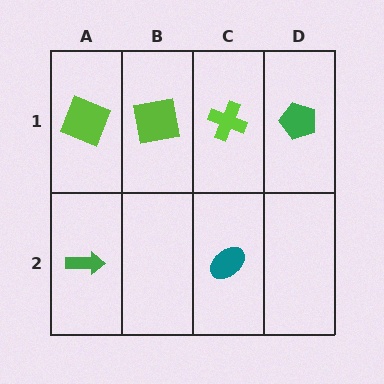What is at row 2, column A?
A green arrow.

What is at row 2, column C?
A teal ellipse.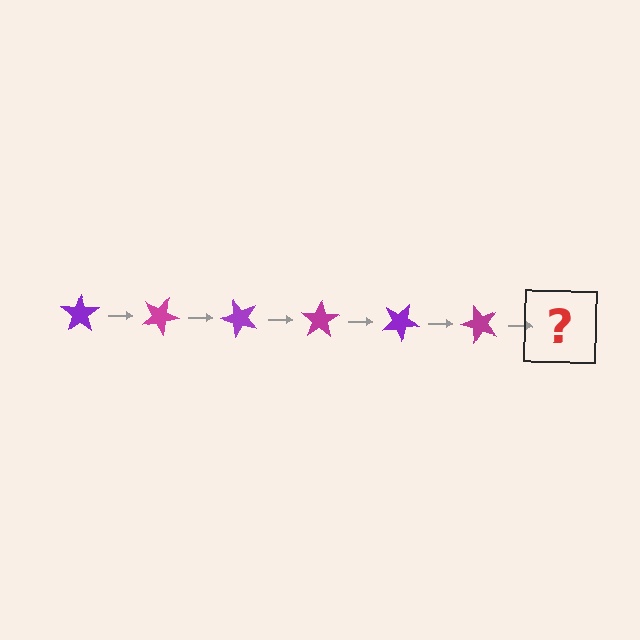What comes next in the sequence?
The next element should be a purple star, rotated 150 degrees from the start.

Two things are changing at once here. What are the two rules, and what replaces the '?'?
The two rules are that it rotates 25 degrees each step and the color cycles through purple and magenta. The '?' should be a purple star, rotated 150 degrees from the start.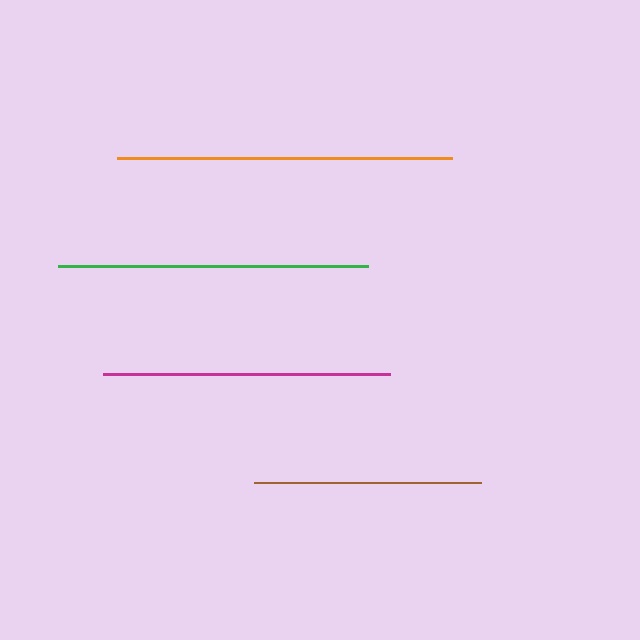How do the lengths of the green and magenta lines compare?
The green and magenta lines are approximately the same length.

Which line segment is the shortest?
The brown line is the shortest at approximately 227 pixels.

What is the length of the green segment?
The green segment is approximately 310 pixels long.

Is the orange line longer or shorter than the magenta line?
The orange line is longer than the magenta line.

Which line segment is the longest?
The orange line is the longest at approximately 335 pixels.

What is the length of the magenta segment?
The magenta segment is approximately 287 pixels long.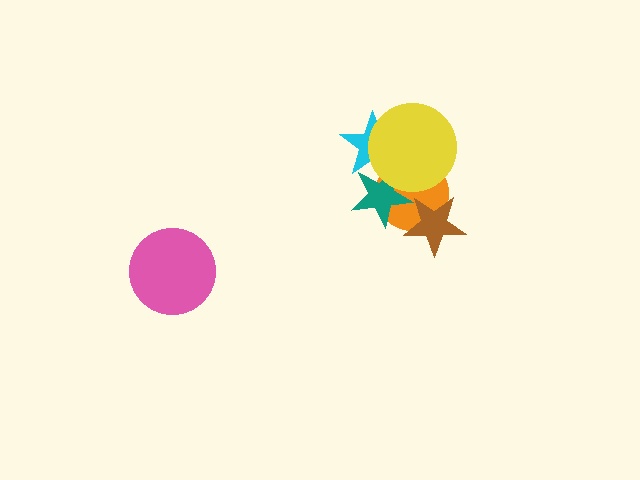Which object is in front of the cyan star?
The yellow circle is in front of the cyan star.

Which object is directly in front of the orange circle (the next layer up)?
The brown star is directly in front of the orange circle.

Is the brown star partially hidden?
No, no other shape covers it.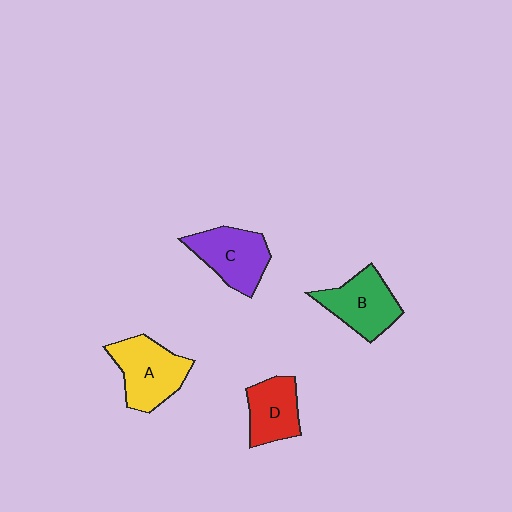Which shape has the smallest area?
Shape D (red).